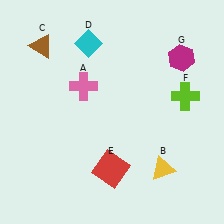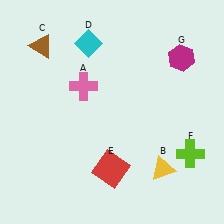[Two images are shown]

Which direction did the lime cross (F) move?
The lime cross (F) moved down.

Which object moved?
The lime cross (F) moved down.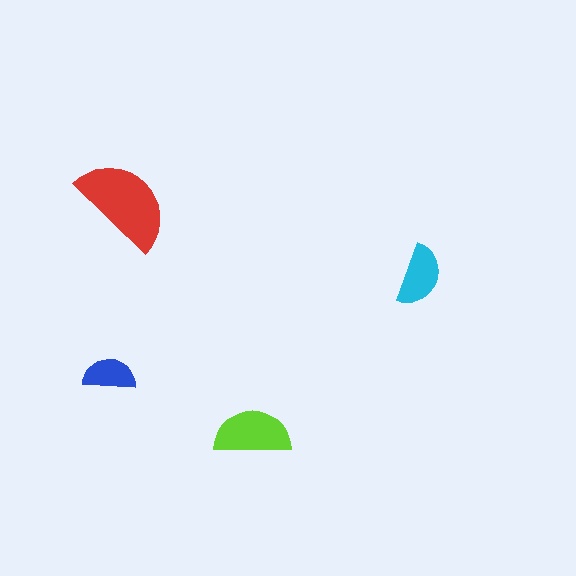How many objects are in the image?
There are 4 objects in the image.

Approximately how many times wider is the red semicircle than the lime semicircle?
About 1.5 times wider.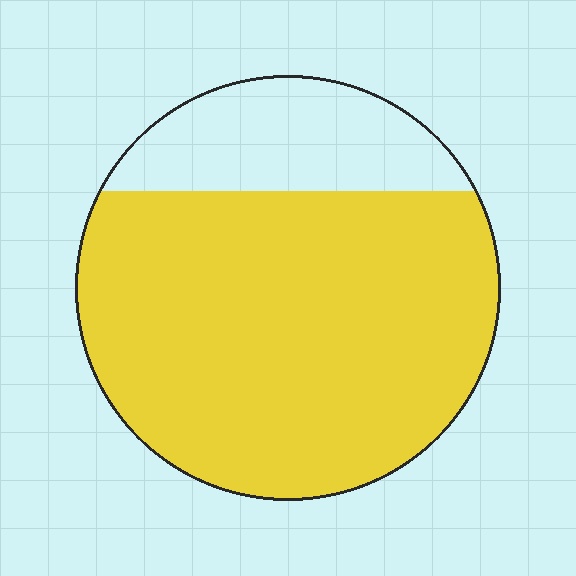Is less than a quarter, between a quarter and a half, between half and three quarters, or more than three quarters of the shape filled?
More than three quarters.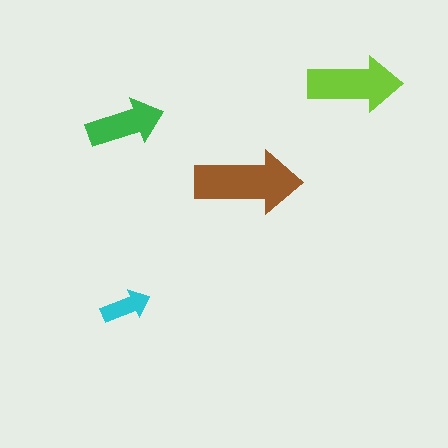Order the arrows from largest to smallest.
the brown one, the lime one, the green one, the cyan one.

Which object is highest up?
The lime arrow is topmost.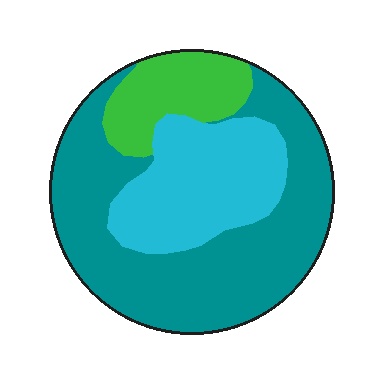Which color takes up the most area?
Teal, at roughly 55%.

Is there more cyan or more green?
Cyan.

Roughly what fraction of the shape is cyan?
Cyan takes up about one quarter (1/4) of the shape.